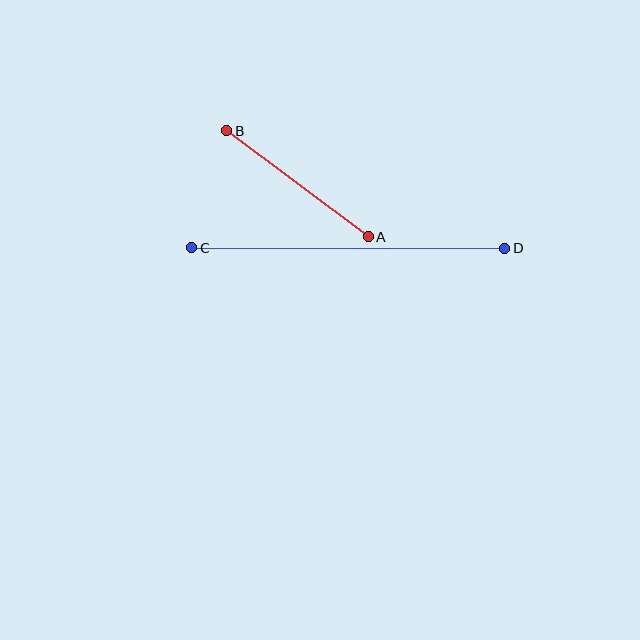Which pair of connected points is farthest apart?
Points C and D are farthest apart.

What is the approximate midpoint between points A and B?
The midpoint is at approximately (298, 184) pixels.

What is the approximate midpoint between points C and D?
The midpoint is at approximately (348, 248) pixels.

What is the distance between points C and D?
The distance is approximately 313 pixels.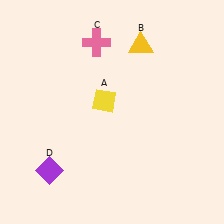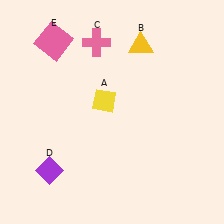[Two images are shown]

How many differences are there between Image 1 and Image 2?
There is 1 difference between the two images.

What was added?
A pink square (E) was added in Image 2.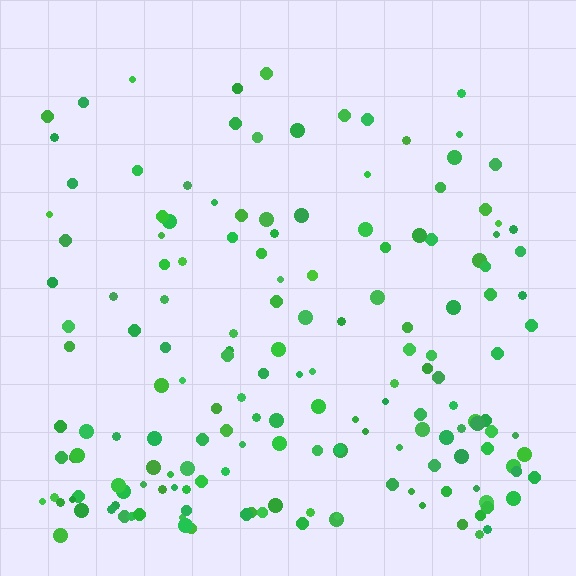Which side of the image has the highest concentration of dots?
The bottom.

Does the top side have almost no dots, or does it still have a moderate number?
Still a moderate number, just noticeably fewer than the bottom.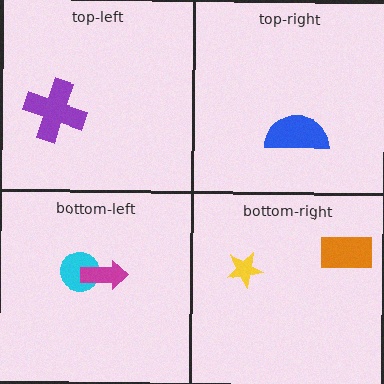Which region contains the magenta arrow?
The bottom-left region.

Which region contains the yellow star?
The bottom-right region.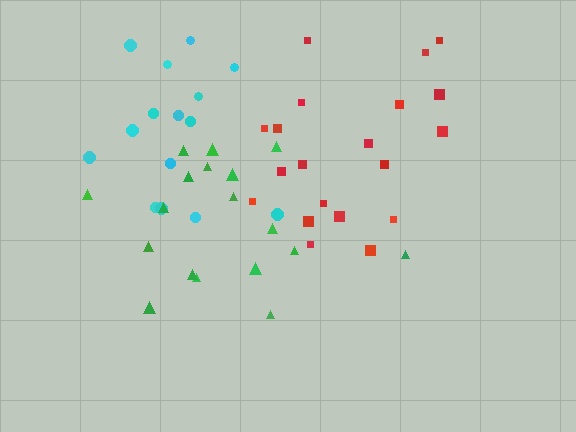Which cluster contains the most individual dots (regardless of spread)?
Red (20).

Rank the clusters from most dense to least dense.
green, cyan, red.